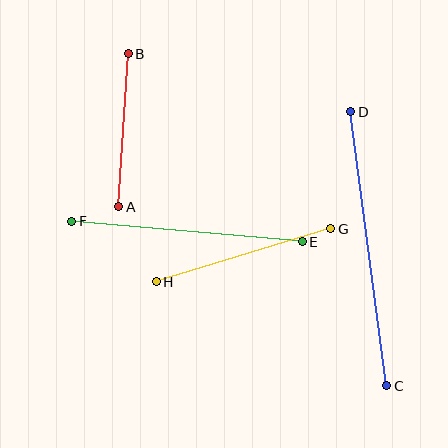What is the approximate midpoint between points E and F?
The midpoint is at approximately (187, 232) pixels.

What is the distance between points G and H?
The distance is approximately 182 pixels.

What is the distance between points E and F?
The distance is approximately 231 pixels.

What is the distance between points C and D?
The distance is approximately 277 pixels.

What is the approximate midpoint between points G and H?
The midpoint is at approximately (244, 255) pixels.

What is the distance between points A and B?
The distance is approximately 153 pixels.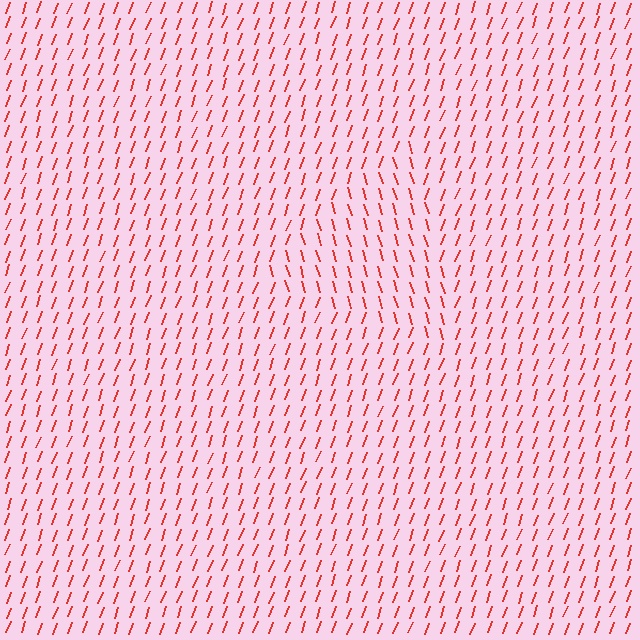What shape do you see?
I see a triangle.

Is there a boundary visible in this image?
Yes, there is a texture boundary formed by a change in line orientation.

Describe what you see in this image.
The image is filled with small red line segments. A triangle region in the image has lines oriented differently from the surrounding lines, creating a visible texture boundary.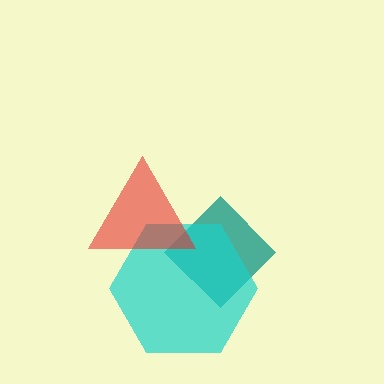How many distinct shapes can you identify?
There are 3 distinct shapes: a teal diamond, a cyan hexagon, a red triangle.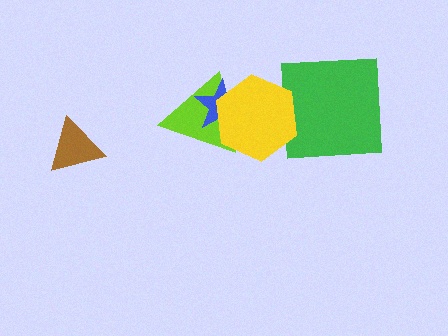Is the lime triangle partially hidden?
Yes, it is partially covered by another shape.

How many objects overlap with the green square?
1 object overlaps with the green square.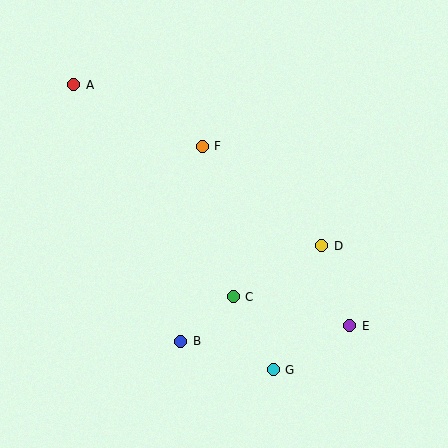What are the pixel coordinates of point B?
Point B is at (181, 341).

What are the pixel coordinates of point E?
Point E is at (350, 326).